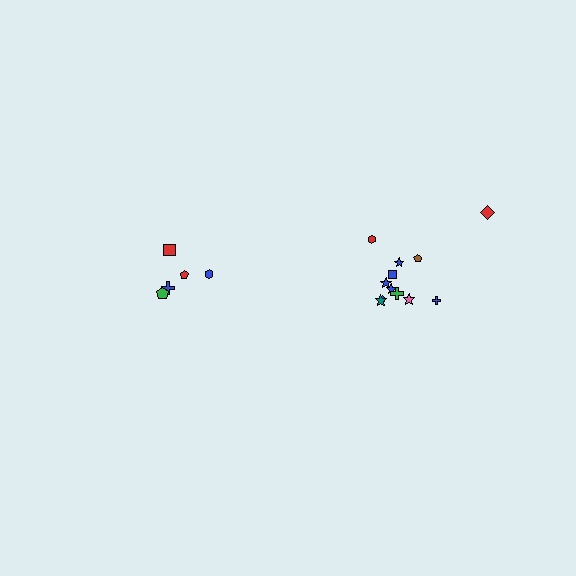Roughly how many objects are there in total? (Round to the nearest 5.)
Roughly 15 objects in total.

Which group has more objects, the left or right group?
The right group.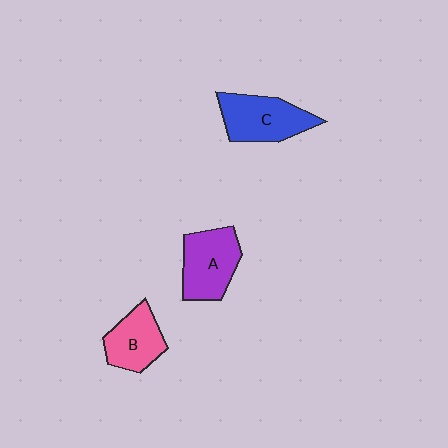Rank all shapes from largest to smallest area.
From largest to smallest: C (blue), A (purple), B (pink).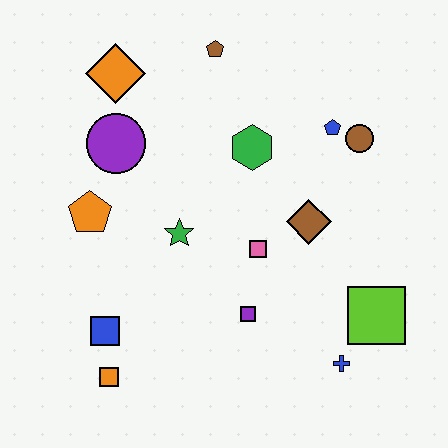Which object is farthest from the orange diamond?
The blue cross is farthest from the orange diamond.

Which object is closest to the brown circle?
The blue pentagon is closest to the brown circle.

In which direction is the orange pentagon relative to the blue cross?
The orange pentagon is to the left of the blue cross.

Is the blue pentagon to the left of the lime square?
Yes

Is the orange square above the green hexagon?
No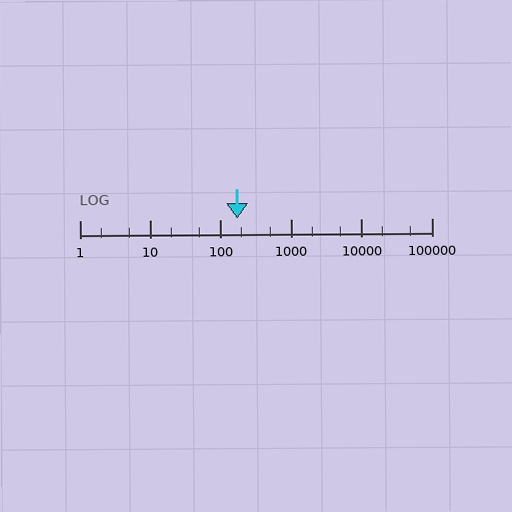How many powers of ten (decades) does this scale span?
The scale spans 5 decades, from 1 to 100000.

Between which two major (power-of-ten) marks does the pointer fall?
The pointer is between 100 and 1000.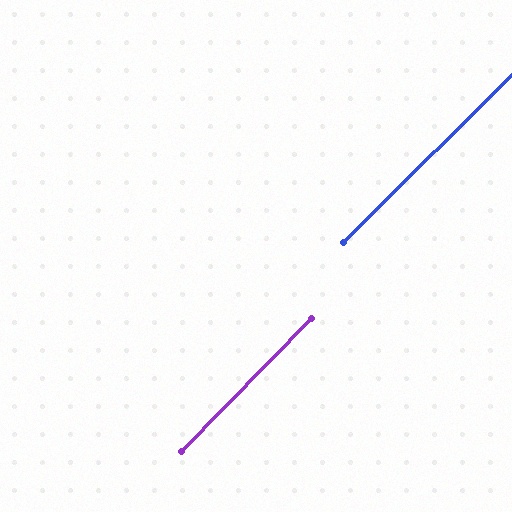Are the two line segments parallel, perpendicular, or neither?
Parallel — their directions differ by only 0.7°.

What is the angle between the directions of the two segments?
Approximately 1 degree.